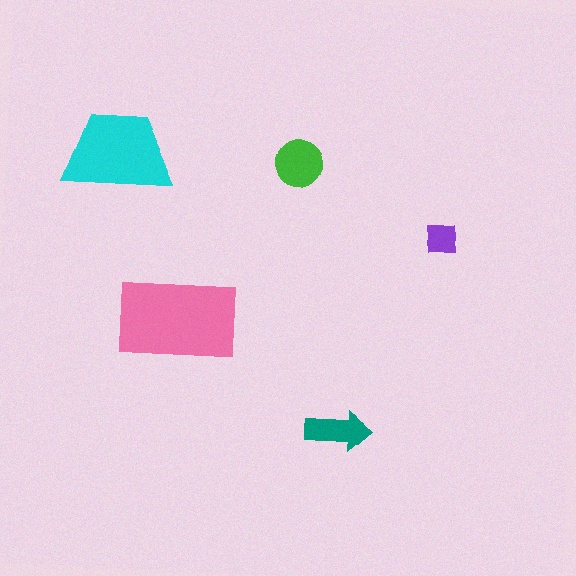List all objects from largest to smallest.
The pink rectangle, the cyan trapezoid, the green circle, the teal arrow, the purple square.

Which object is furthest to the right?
The purple square is rightmost.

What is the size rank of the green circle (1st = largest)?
3rd.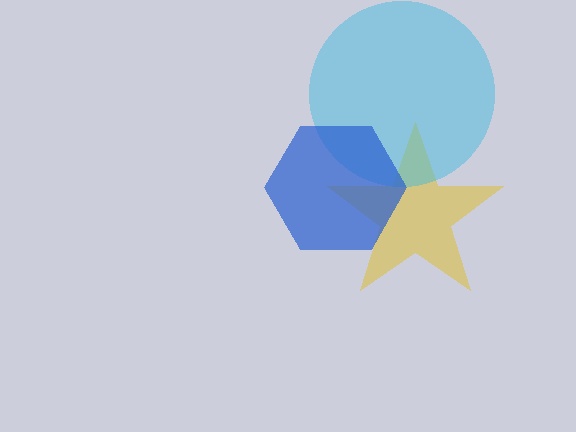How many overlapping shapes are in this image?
There are 3 overlapping shapes in the image.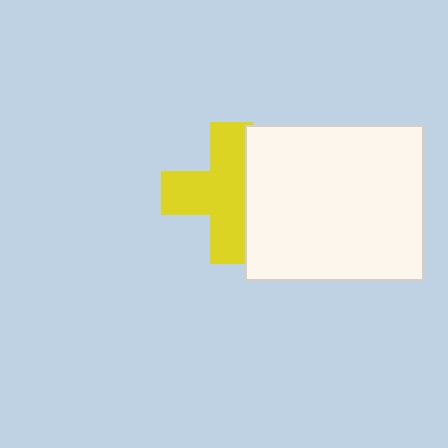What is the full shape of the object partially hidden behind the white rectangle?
The partially hidden object is a yellow cross.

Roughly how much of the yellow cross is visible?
Most of it is visible (roughly 69%).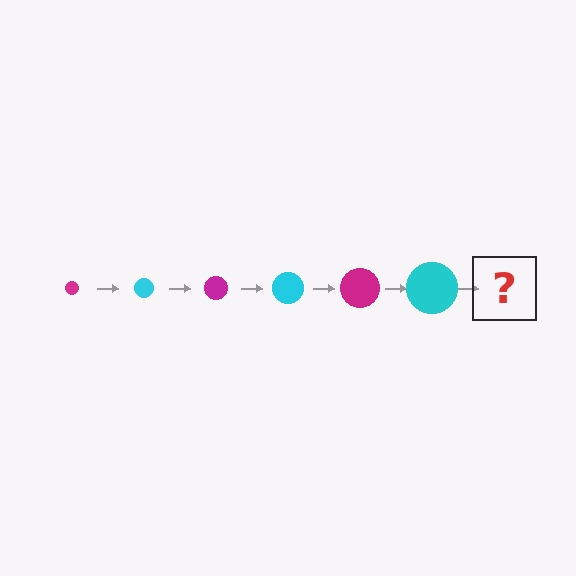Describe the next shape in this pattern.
It should be a magenta circle, larger than the previous one.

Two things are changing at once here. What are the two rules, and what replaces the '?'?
The two rules are that the circle grows larger each step and the color cycles through magenta and cyan. The '?' should be a magenta circle, larger than the previous one.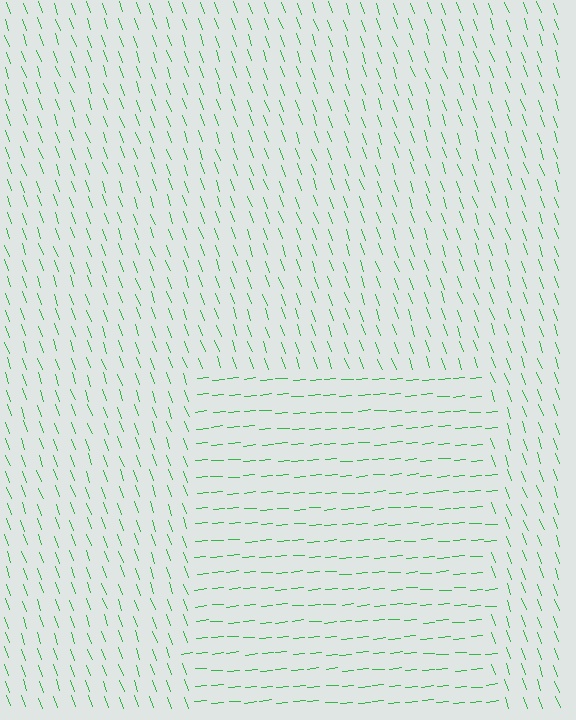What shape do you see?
I see a rectangle.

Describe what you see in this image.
The image is filled with small green line segments. A rectangle region in the image has lines oriented differently from the surrounding lines, creating a visible texture boundary.